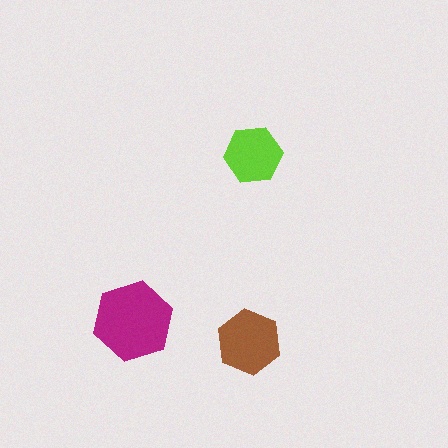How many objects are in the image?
There are 3 objects in the image.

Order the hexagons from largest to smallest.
the magenta one, the brown one, the lime one.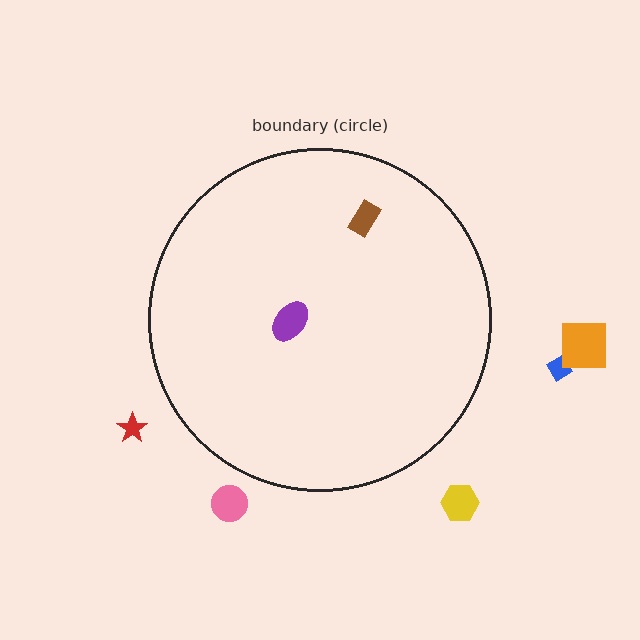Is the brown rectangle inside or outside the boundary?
Inside.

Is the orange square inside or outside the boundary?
Outside.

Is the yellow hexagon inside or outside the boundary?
Outside.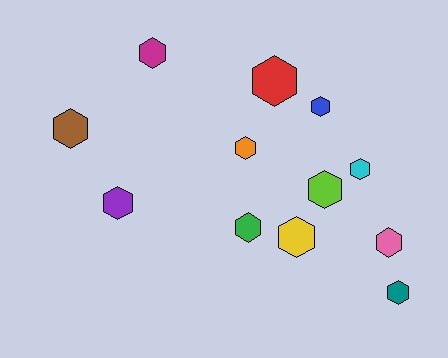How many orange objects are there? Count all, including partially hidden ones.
There is 1 orange object.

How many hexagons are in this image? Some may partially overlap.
There are 12 hexagons.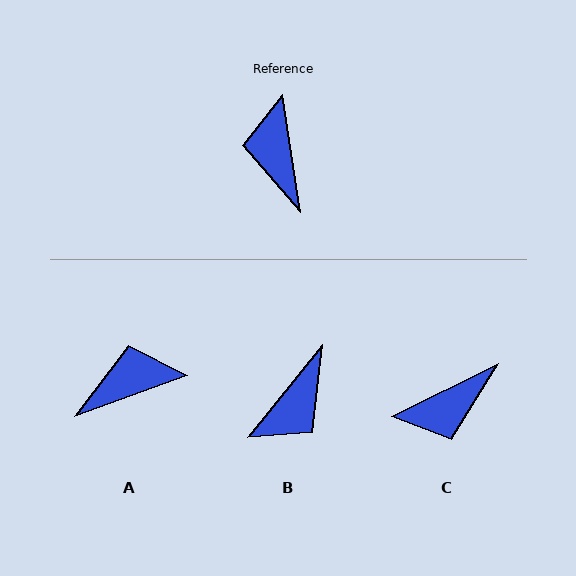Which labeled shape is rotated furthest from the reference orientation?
B, about 132 degrees away.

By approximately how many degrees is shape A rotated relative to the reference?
Approximately 78 degrees clockwise.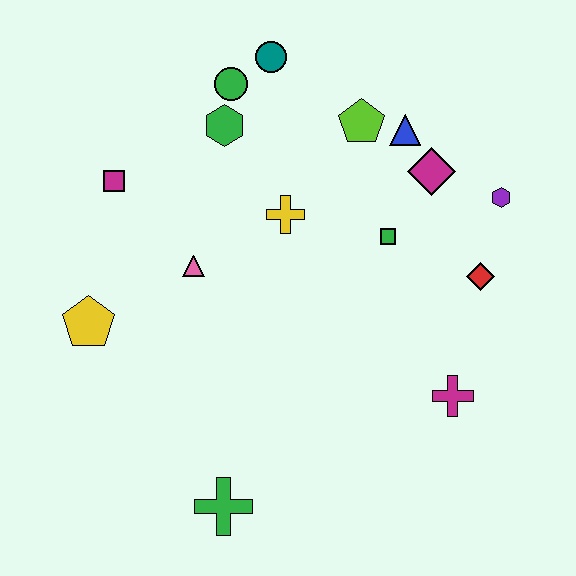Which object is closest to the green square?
The magenta diamond is closest to the green square.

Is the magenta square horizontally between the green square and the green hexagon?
No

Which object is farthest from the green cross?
The teal circle is farthest from the green cross.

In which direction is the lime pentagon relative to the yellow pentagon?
The lime pentagon is to the right of the yellow pentagon.